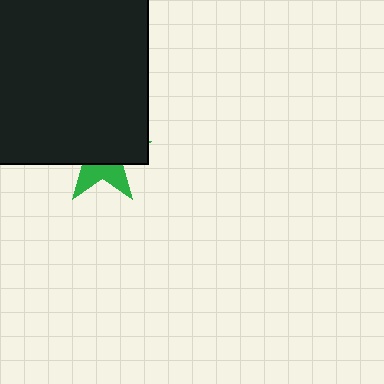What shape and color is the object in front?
The object in front is a black square.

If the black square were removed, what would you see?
You would see the complete green star.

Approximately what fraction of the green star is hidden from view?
Roughly 65% of the green star is hidden behind the black square.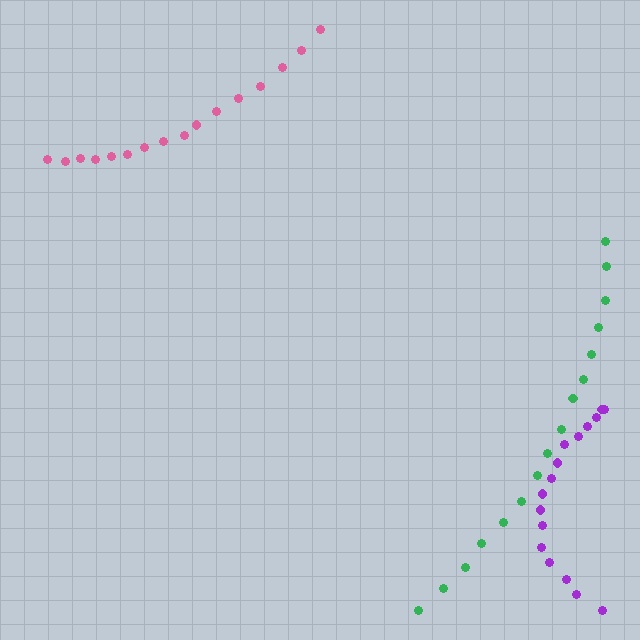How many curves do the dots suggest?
There are 3 distinct paths.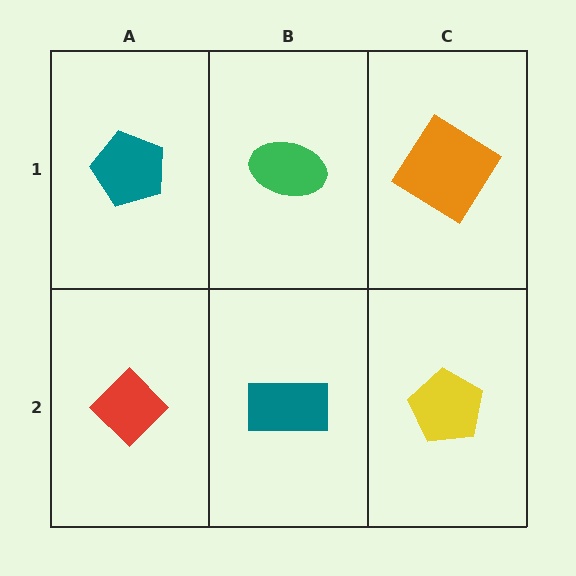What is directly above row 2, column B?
A green ellipse.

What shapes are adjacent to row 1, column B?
A teal rectangle (row 2, column B), a teal pentagon (row 1, column A), an orange diamond (row 1, column C).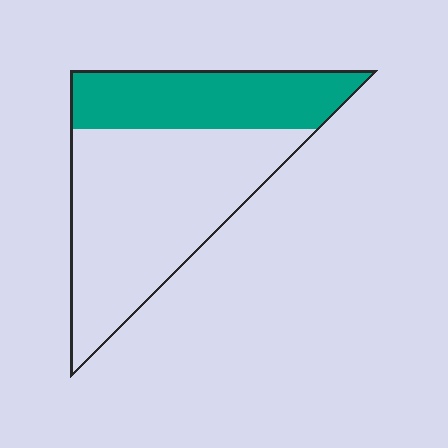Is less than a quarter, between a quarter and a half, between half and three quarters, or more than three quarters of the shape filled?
Between a quarter and a half.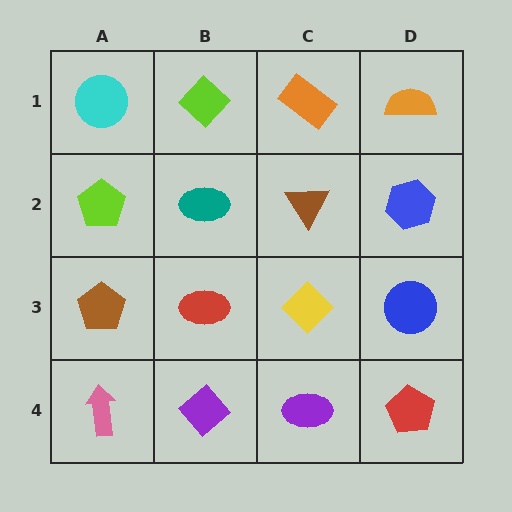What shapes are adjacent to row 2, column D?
An orange semicircle (row 1, column D), a blue circle (row 3, column D), a brown triangle (row 2, column C).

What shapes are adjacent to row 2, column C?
An orange rectangle (row 1, column C), a yellow diamond (row 3, column C), a teal ellipse (row 2, column B), a blue hexagon (row 2, column D).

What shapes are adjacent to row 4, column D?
A blue circle (row 3, column D), a purple ellipse (row 4, column C).